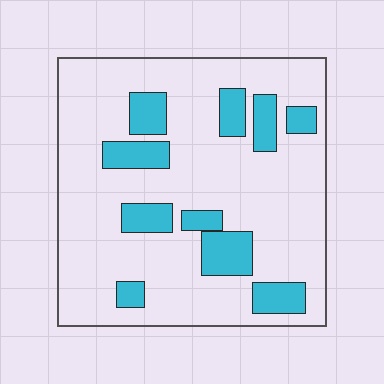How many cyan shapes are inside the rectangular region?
10.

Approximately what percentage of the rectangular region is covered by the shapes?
Approximately 20%.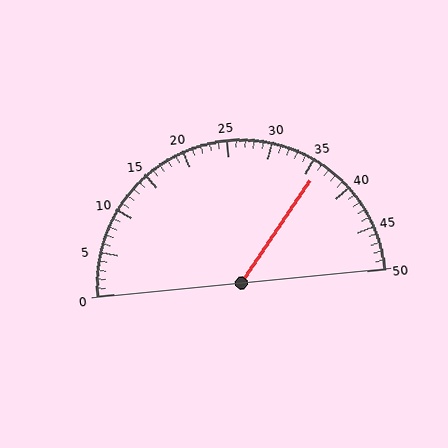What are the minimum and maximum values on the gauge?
The gauge ranges from 0 to 50.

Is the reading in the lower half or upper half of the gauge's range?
The reading is in the upper half of the range (0 to 50).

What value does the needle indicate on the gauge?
The needle indicates approximately 36.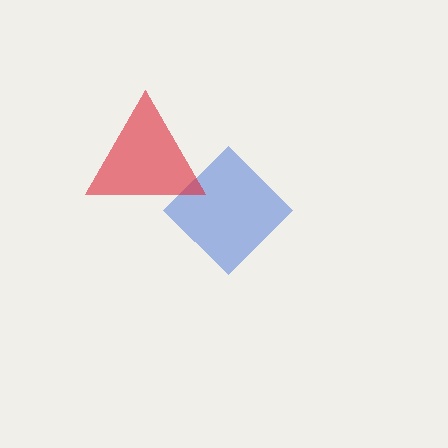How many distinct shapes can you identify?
There are 2 distinct shapes: a blue diamond, a red triangle.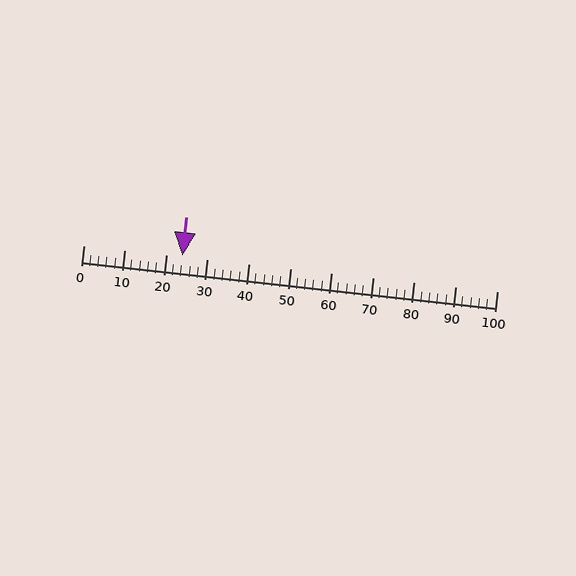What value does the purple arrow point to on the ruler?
The purple arrow points to approximately 24.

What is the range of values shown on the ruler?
The ruler shows values from 0 to 100.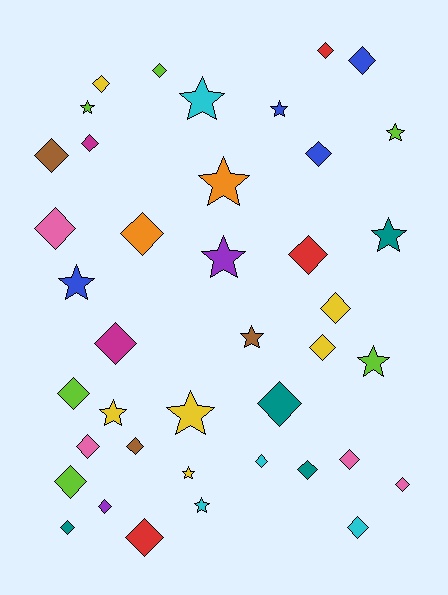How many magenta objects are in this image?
There are 2 magenta objects.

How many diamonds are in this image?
There are 26 diamonds.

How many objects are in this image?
There are 40 objects.